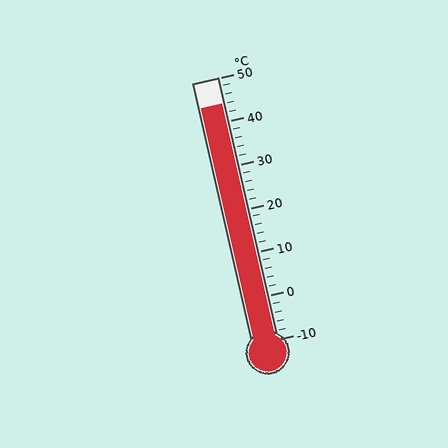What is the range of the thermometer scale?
The thermometer scale ranges from -10°C to 50°C.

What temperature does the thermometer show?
The thermometer shows approximately 44°C.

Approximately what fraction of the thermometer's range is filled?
The thermometer is filled to approximately 90% of its range.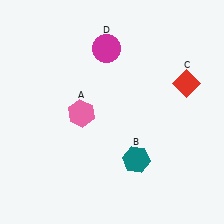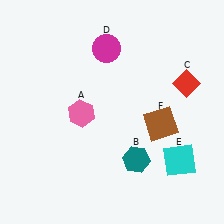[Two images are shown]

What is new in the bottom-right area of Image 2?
A cyan square (E) was added in the bottom-right area of Image 2.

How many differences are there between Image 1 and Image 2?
There are 2 differences between the two images.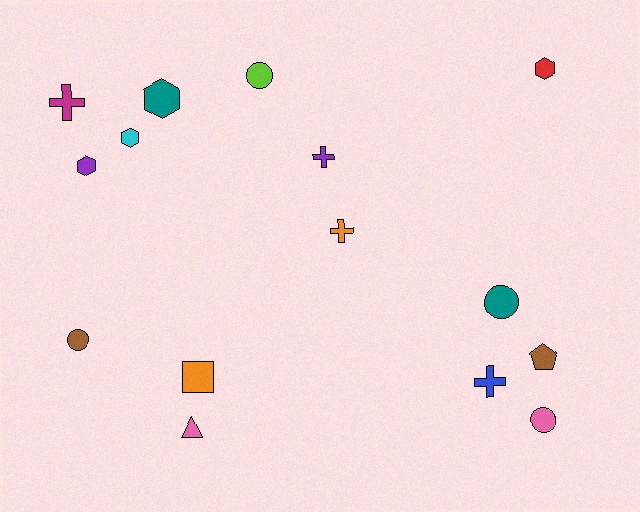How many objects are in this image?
There are 15 objects.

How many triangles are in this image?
There is 1 triangle.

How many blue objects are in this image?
There is 1 blue object.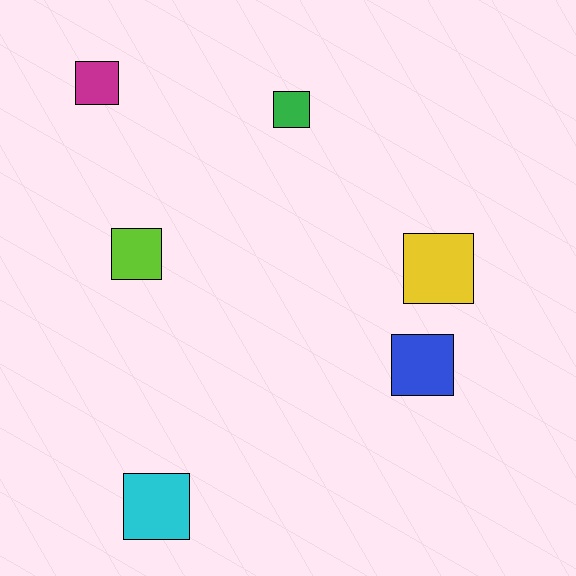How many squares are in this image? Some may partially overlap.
There are 6 squares.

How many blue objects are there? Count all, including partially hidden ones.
There is 1 blue object.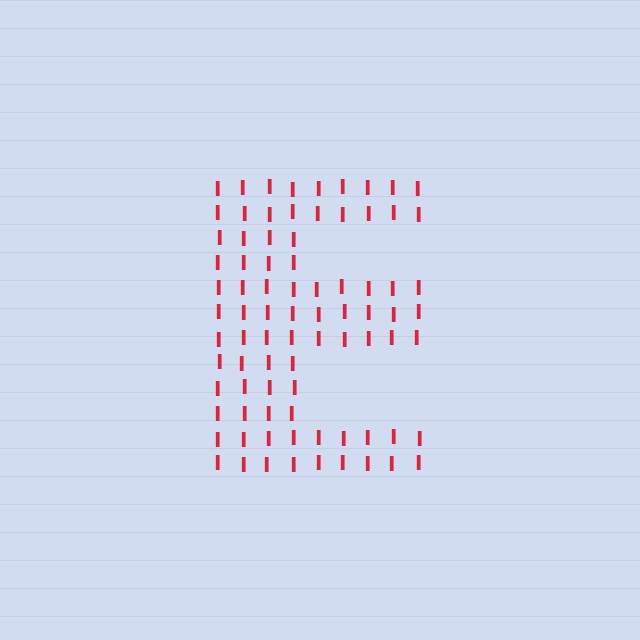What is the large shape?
The large shape is the letter E.